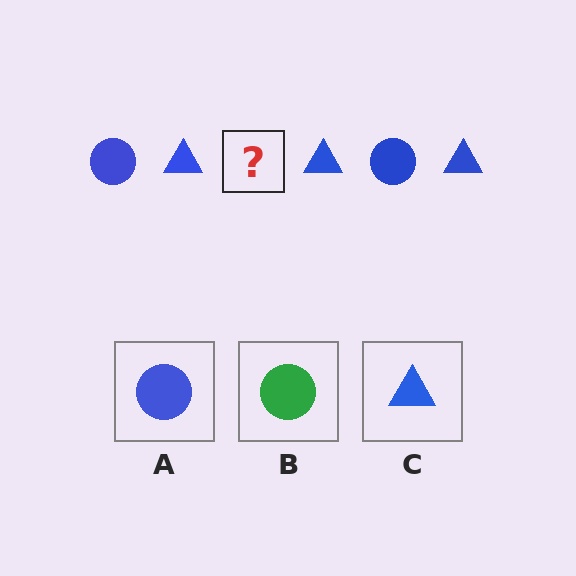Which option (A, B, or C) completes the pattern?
A.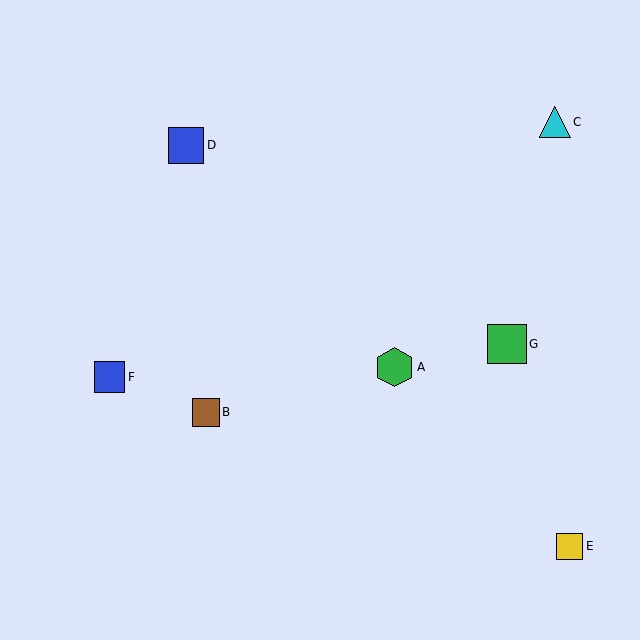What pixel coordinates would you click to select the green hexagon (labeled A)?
Click at (394, 367) to select the green hexagon A.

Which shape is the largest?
The green hexagon (labeled A) is the largest.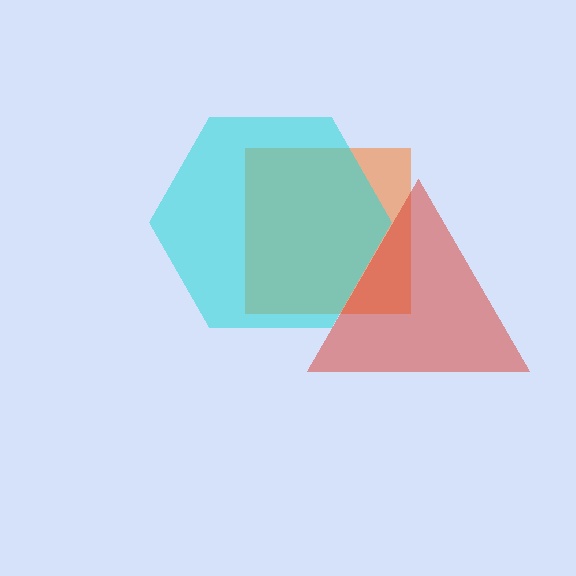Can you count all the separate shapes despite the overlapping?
Yes, there are 3 separate shapes.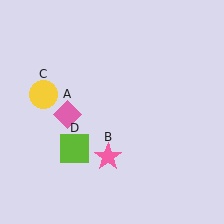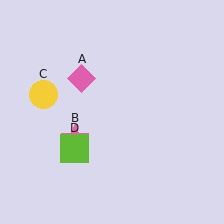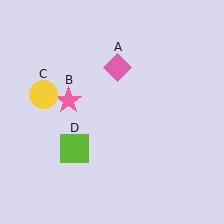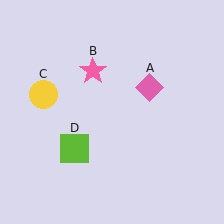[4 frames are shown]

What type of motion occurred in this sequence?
The pink diamond (object A), pink star (object B) rotated clockwise around the center of the scene.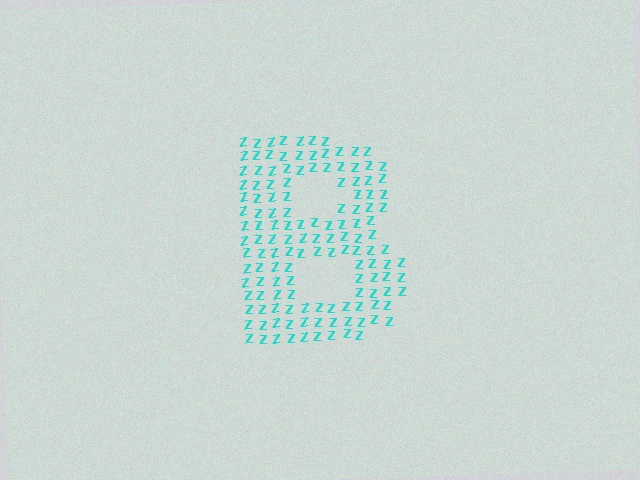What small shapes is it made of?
It is made of small letter Z's.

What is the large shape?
The large shape is the letter B.